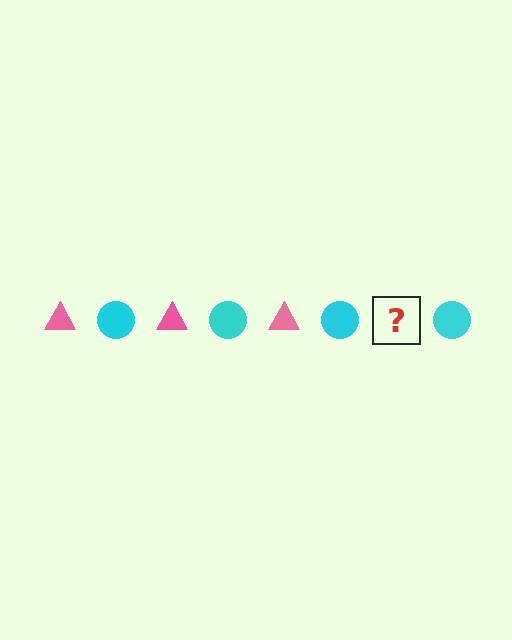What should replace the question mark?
The question mark should be replaced with a pink triangle.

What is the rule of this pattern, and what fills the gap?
The rule is that the pattern alternates between pink triangle and cyan circle. The gap should be filled with a pink triangle.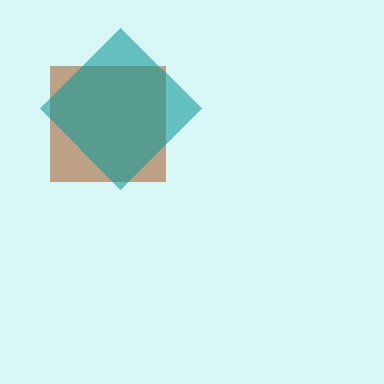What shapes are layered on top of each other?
The layered shapes are: a brown square, a teal diamond.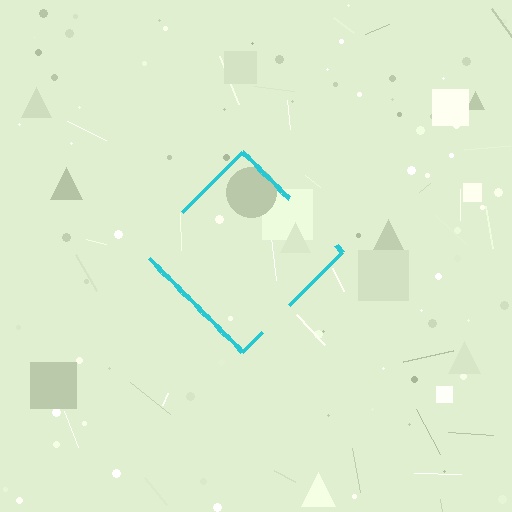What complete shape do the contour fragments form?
The contour fragments form a diamond.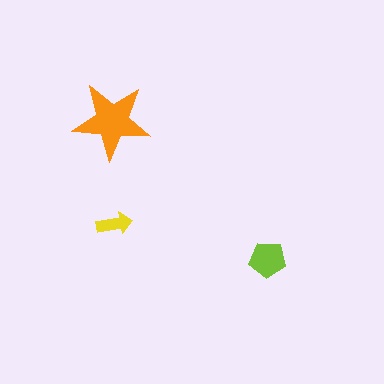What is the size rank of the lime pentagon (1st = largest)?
2nd.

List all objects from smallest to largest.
The yellow arrow, the lime pentagon, the orange star.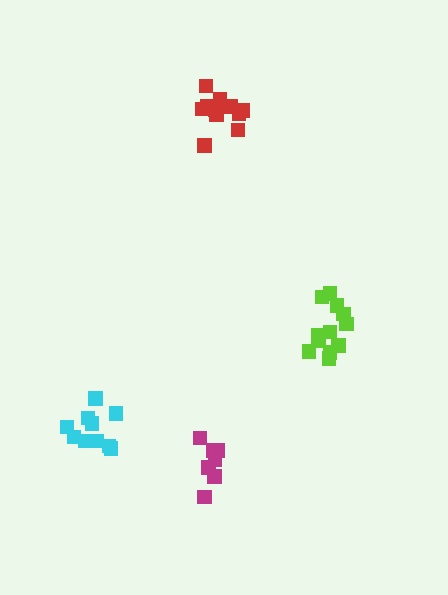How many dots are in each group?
Group 1: 12 dots, Group 2: 11 dots, Group 3: 7 dots, Group 4: 10 dots (40 total).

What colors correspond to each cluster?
The clusters are colored: lime, red, magenta, cyan.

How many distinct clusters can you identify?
There are 4 distinct clusters.